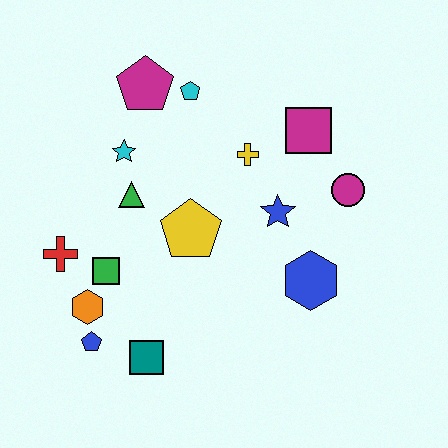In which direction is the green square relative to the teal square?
The green square is above the teal square.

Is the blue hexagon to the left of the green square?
No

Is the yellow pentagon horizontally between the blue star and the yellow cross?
No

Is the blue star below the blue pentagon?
No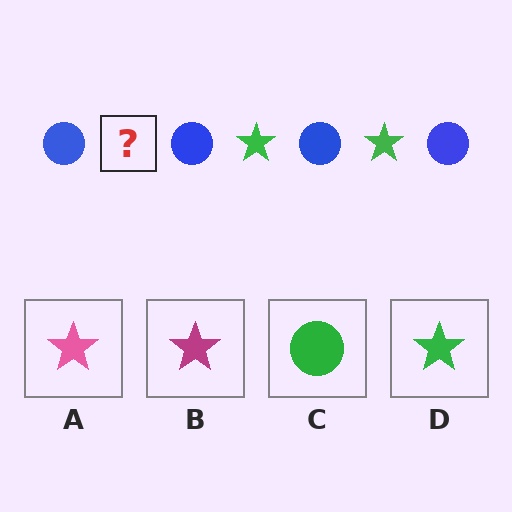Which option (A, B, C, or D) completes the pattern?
D.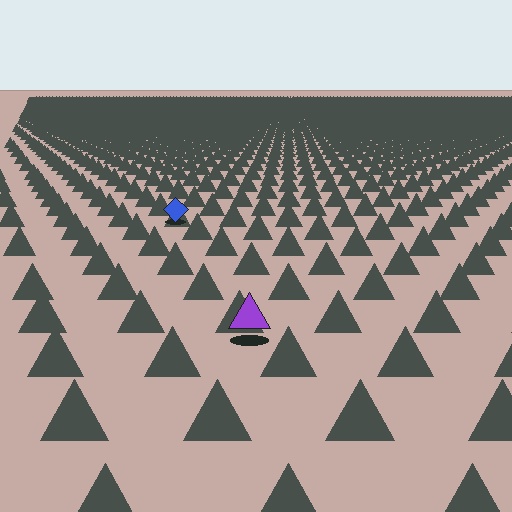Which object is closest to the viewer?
The purple triangle is closest. The texture marks near it are larger and more spread out.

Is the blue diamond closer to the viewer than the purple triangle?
No. The purple triangle is closer — you can tell from the texture gradient: the ground texture is coarser near it.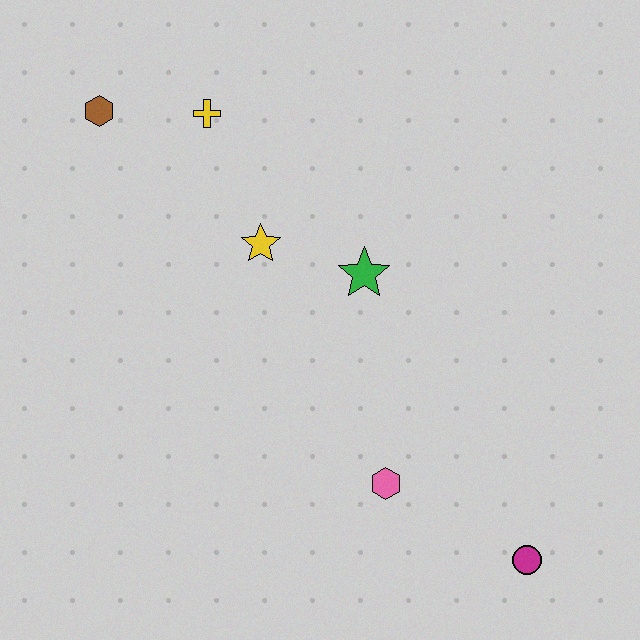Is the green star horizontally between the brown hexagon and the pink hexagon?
Yes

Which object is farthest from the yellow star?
The magenta circle is farthest from the yellow star.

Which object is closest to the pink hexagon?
The magenta circle is closest to the pink hexagon.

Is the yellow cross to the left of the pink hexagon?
Yes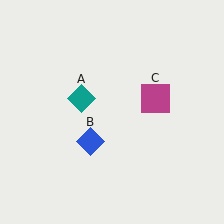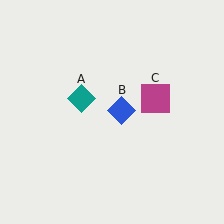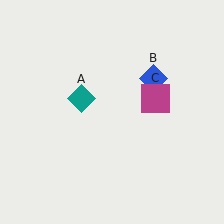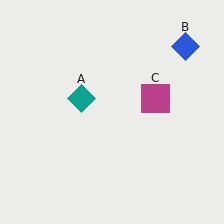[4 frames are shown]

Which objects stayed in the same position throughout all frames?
Teal diamond (object A) and magenta square (object C) remained stationary.